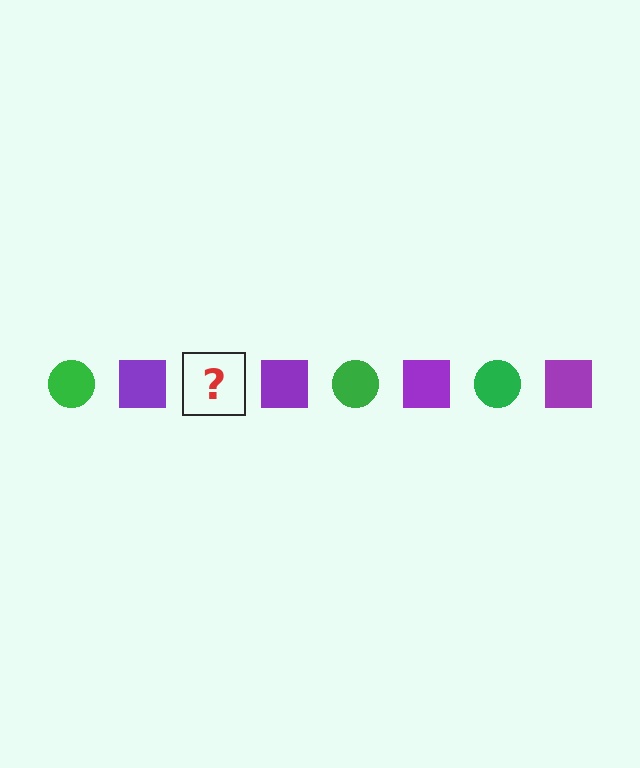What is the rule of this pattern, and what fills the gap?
The rule is that the pattern alternates between green circle and purple square. The gap should be filled with a green circle.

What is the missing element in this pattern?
The missing element is a green circle.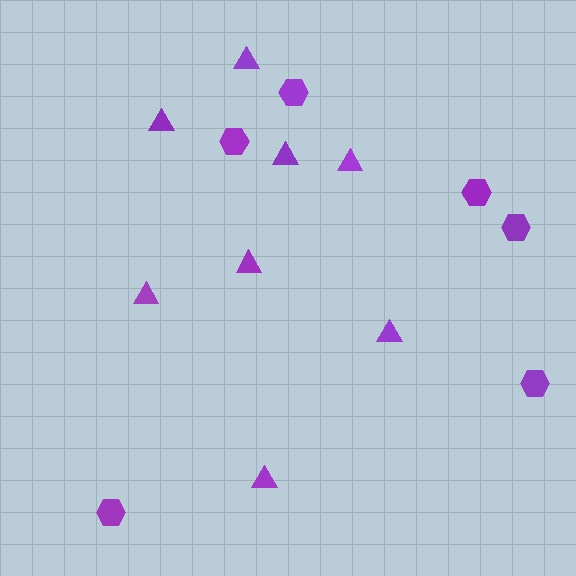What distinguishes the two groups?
There are 2 groups: one group of hexagons (6) and one group of triangles (8).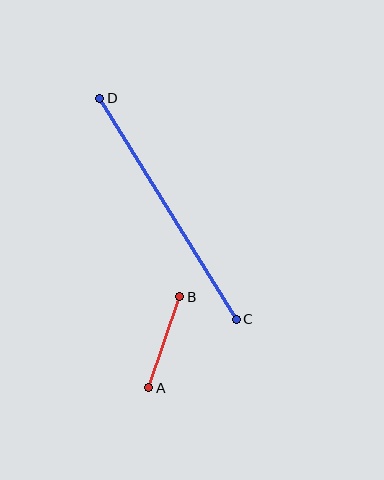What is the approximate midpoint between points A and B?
The midpoint is at approximately (164, 342) pixels.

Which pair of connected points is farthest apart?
Points C and D are farthest apart.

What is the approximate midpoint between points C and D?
The midpoint is at approximately (168, 209) pixels.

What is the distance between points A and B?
The distance is approximately 96 pixels.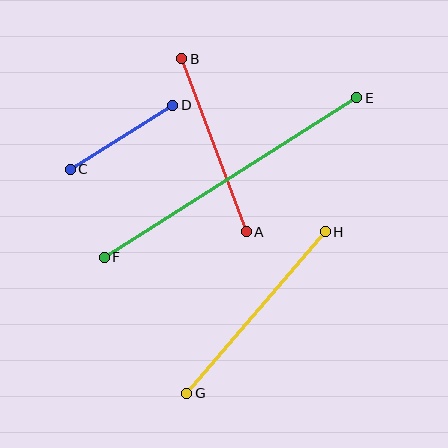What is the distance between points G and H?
The distance is approximately 213 pixels.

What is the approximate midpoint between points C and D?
The midpoint is at approximately (122, 137) pixels.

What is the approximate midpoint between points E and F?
The midpoint is at approximately (231, 177) pixels.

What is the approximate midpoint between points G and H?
The midpoint is at approximately (256, 312) pixels.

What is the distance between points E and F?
The distance is approximately 299 pixels.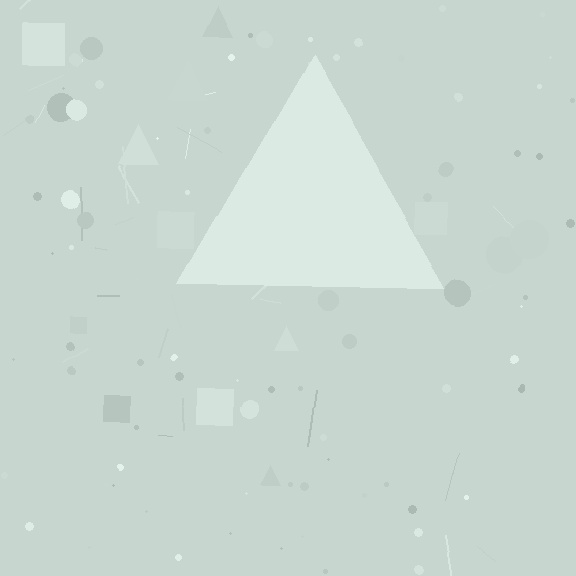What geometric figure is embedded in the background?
A triangle is embedded in the background.